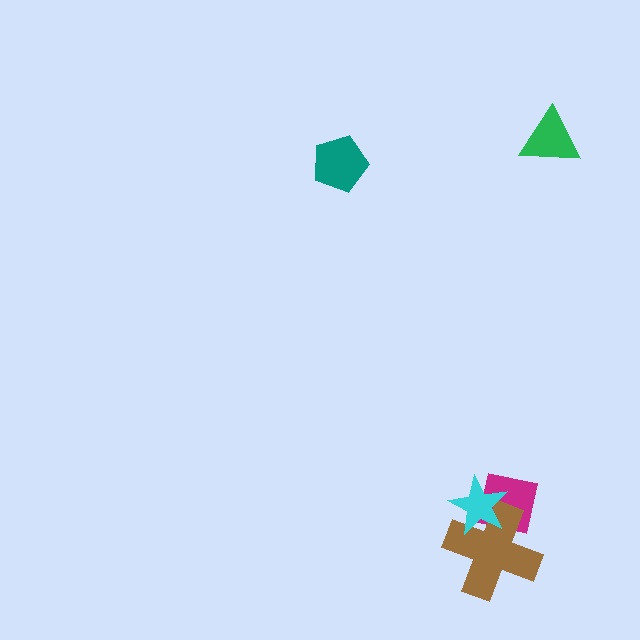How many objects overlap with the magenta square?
2 objects overlap with the magenta square.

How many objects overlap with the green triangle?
0 objects overlap with the green triangle.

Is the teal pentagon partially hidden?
No, no other shape covers it.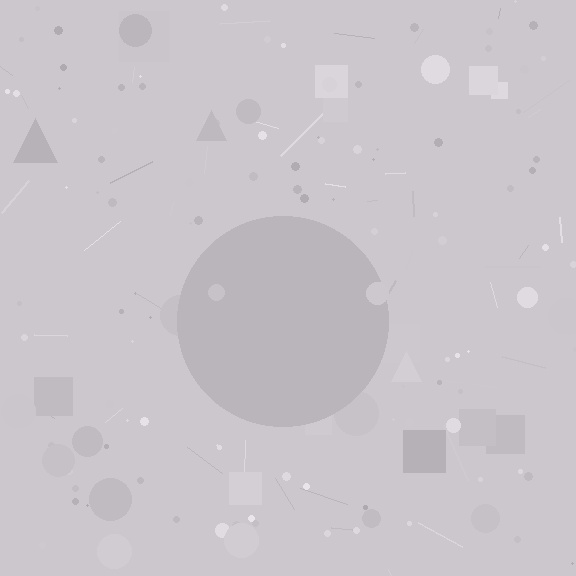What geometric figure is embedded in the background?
A circle is embedded in the background.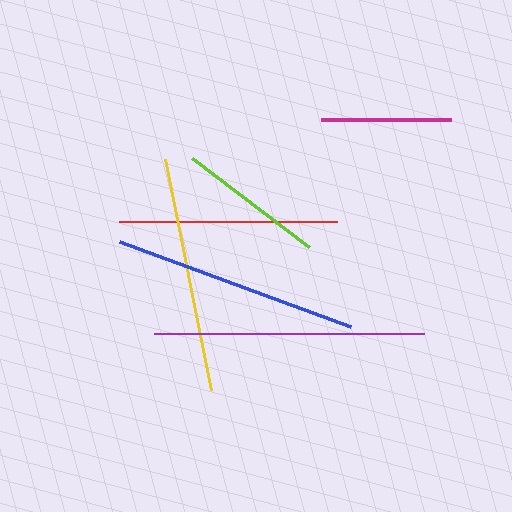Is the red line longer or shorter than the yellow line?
The yellow line is longer than the red line.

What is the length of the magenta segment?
The magenta segment is approximately 130 pixels long.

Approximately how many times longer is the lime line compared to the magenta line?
The lime line is approximately 1.1 times the length of the magenta line.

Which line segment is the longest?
The purple line is the longest at approximately 271 pixels.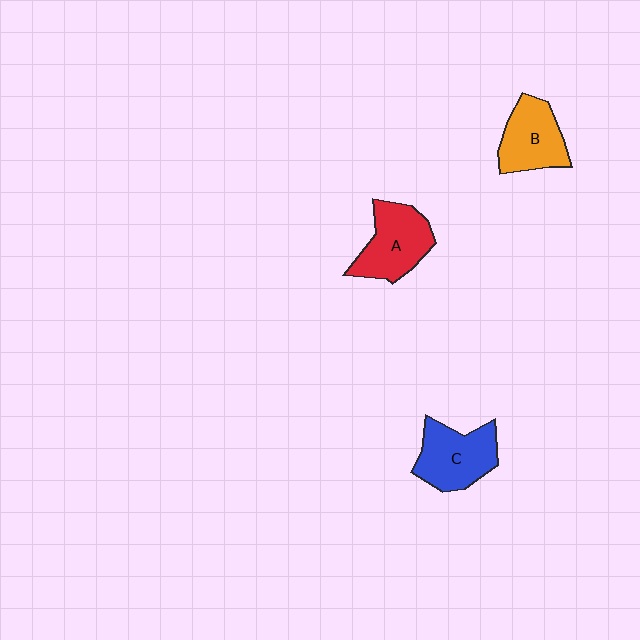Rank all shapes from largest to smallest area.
From largest to smallest: C (blue), A (red), B (orange).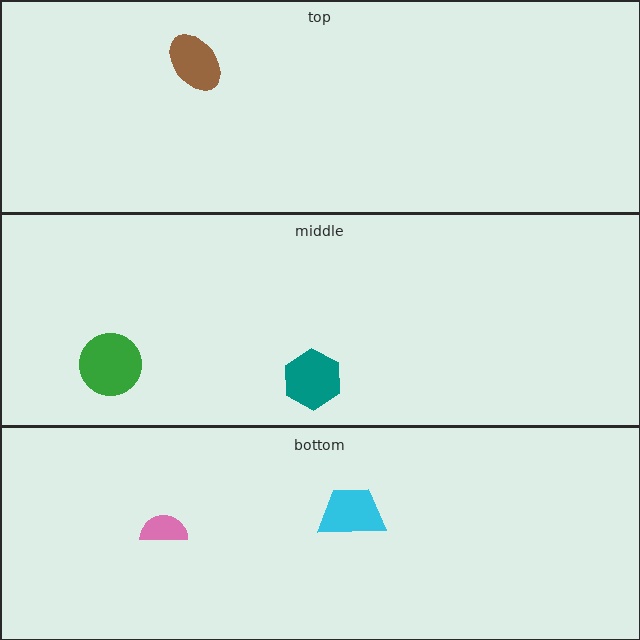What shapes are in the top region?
The brown ellipse.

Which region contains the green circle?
The middle region.